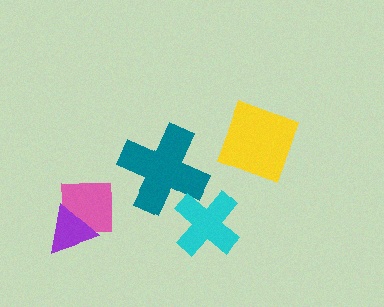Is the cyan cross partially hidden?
No, no other shape covers it.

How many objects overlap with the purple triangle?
1 object overlaps with the purple triangle.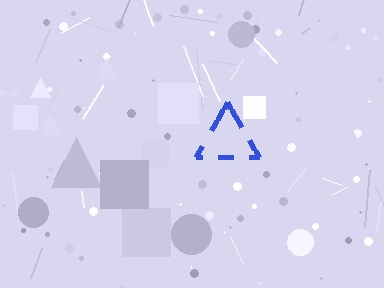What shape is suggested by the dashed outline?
The dashed outline suggests a triangle.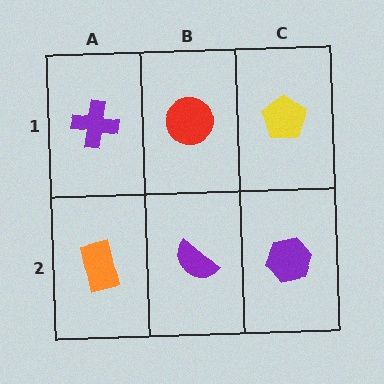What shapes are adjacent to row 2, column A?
A purple cross (row 1, column A), a purple semicircle (row 2, column B).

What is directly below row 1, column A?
An orange rectangle.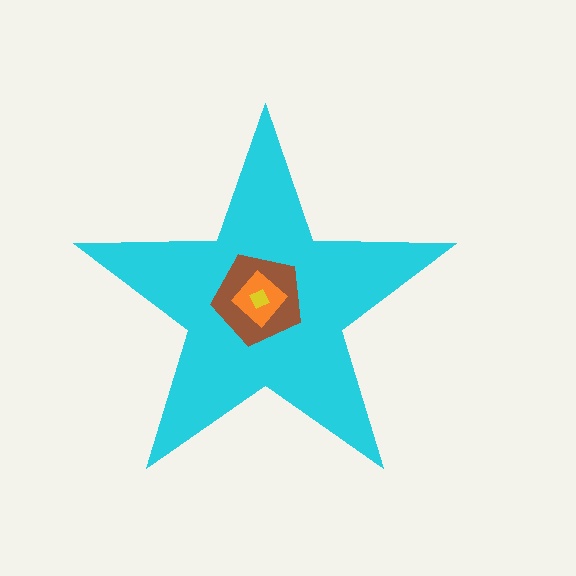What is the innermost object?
The yellow square.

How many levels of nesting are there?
4.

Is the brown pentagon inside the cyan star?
Yes.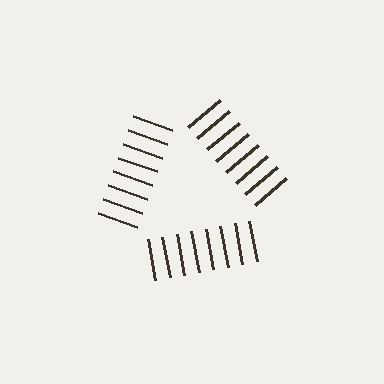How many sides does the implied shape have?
3 sides — the line-ends trace a triangle.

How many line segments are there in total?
24 — 8 along each of the 3 edges.